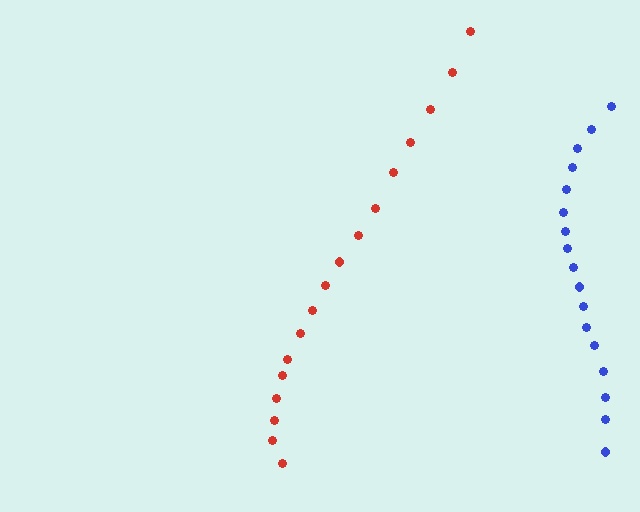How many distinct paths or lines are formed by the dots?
There are 2 distinct paths.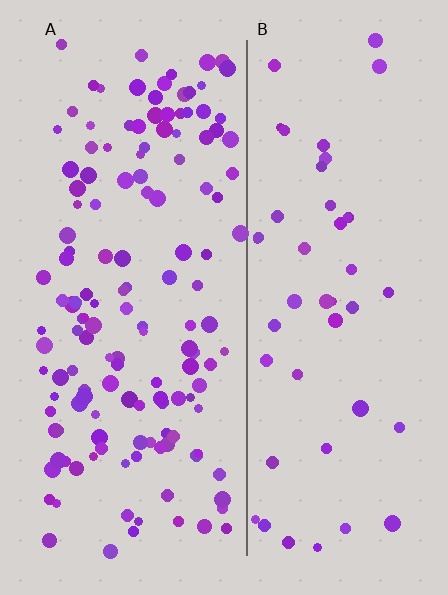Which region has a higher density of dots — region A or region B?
A (the left).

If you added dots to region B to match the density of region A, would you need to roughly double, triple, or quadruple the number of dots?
Approximately triple.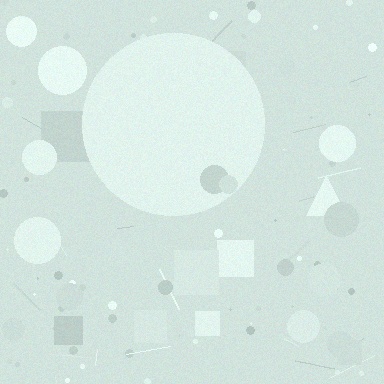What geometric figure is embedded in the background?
A circle is embedded in the background.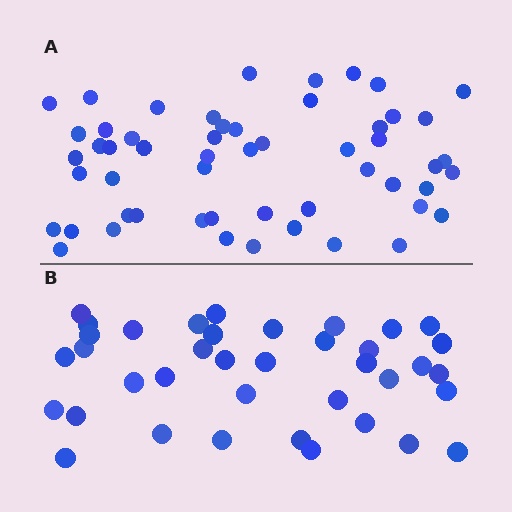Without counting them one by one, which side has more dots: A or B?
Region A (the top region) has more dots.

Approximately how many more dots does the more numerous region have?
Region A has approximately 15 more dots than region B.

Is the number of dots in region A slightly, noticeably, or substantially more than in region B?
Region A has noticeably more, but not dramatically so. The ratio is roughly 1.4 to 1.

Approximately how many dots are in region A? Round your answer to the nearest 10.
About 50 dots. (The exact count is 54, which rounds to 50.)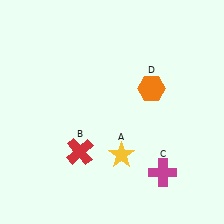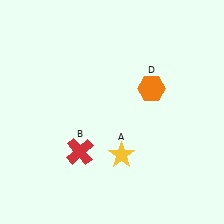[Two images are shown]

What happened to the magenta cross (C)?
The magenta cross (C) was removed in Image 2. It was in the bottom-right area of Image 1.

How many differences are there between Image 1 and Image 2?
There is 1 difference between the two images.